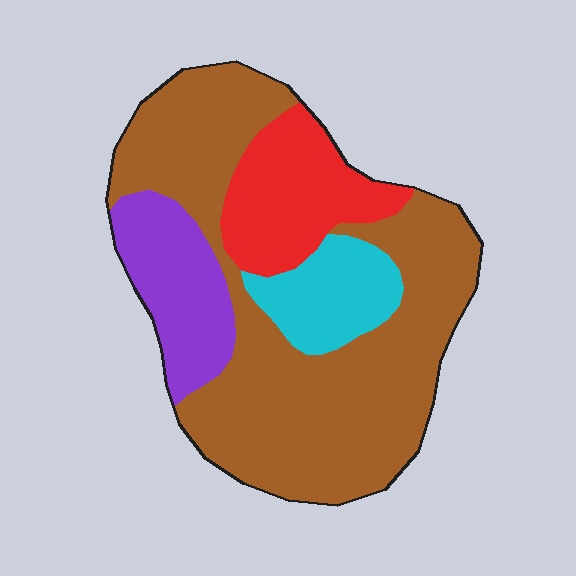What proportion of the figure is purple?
Purple takes up about one eighth (1/8) of the figure.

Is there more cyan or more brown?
Brown.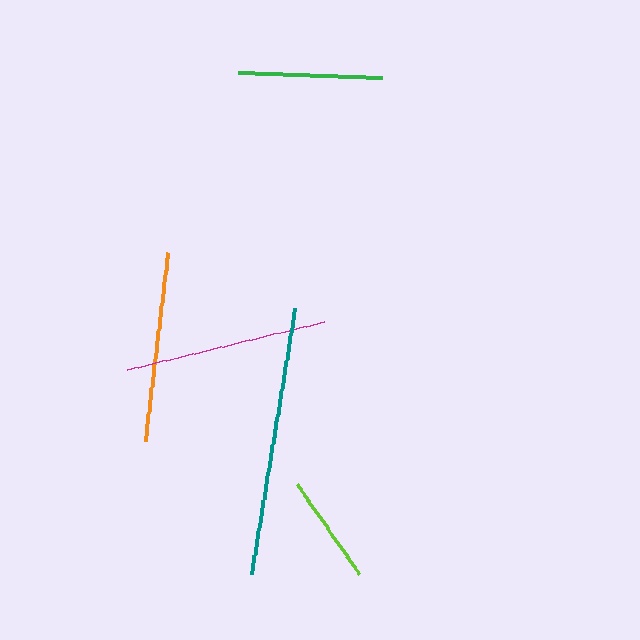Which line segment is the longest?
The teal line is the longest at approximately 269 pixels.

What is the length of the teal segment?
The teal segment is approximately 269 pixels long.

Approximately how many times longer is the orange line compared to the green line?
The orange line is approximately 1.3 times the length of the green line.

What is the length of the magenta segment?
The magenta segment is approximately 203 pixels long.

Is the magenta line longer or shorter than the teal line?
The teal line is longer than the magenta line.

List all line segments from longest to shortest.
From longest to shortest: teal, magenta, orange, green, lime.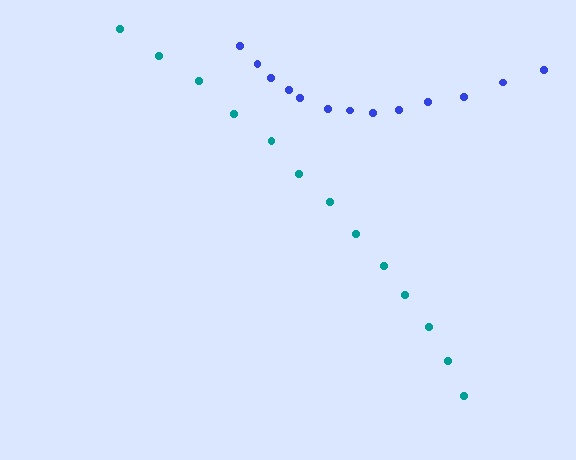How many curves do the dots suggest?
There are 2 distinct paths.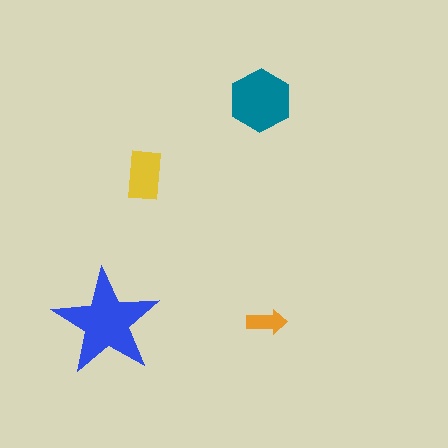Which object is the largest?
The blue star.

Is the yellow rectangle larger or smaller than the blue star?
Smaller.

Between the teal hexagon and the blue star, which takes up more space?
The blue star.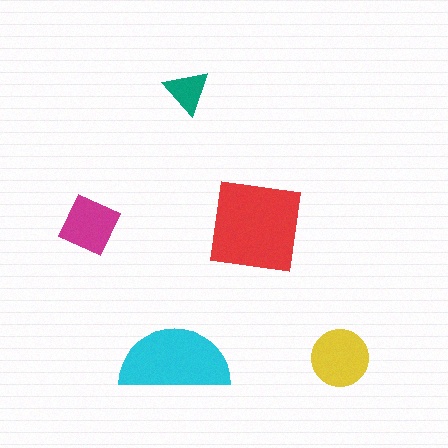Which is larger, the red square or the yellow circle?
The red square.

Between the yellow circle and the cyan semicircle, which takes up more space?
The cyan semicircle.